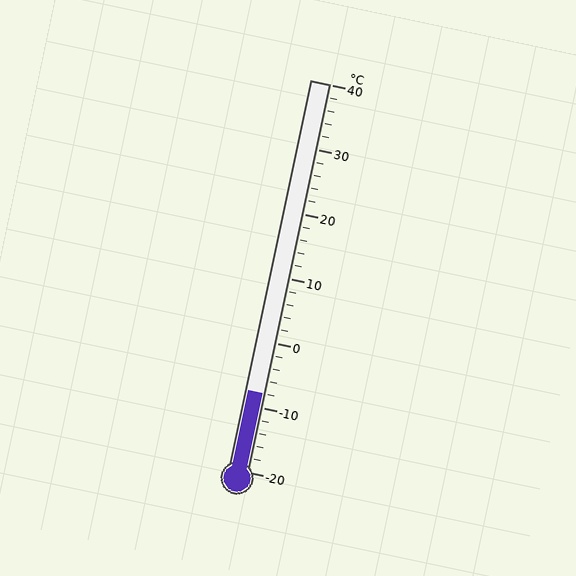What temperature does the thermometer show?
The thermometer shows approximately -8°C.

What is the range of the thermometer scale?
The thermometer scale ranges from -20°C to 40°C.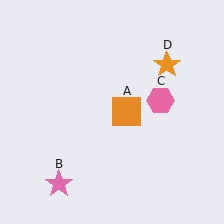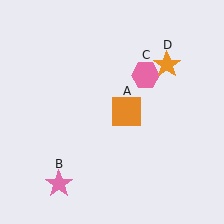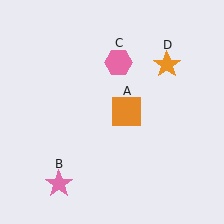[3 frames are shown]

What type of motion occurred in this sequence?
The pink hexagon (object C) rotated counterclockwise around the center of the scene.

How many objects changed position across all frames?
1 object changed position: pink hexagon (object C).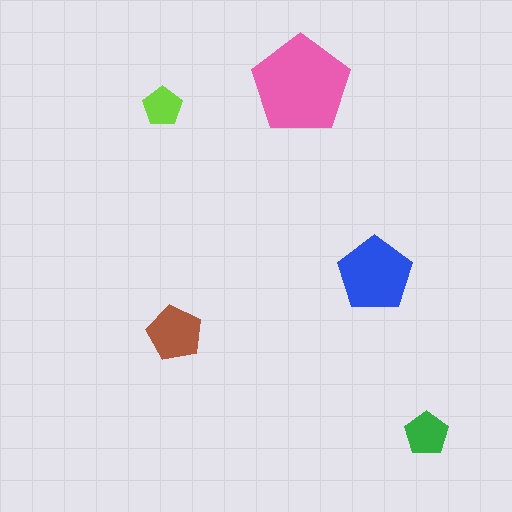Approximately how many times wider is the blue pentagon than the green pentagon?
About 1.5 times wider.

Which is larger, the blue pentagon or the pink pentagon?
The pink one.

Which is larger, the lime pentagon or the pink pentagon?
The pink one.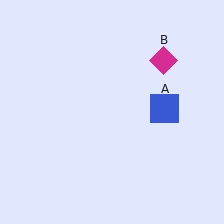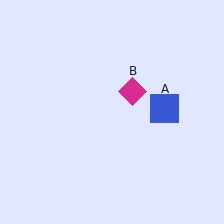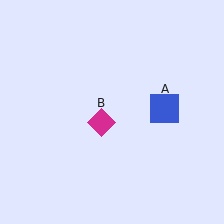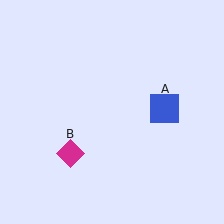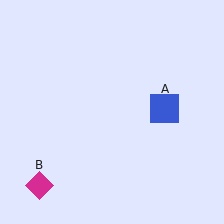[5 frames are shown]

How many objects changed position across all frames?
1 object changed position: magenta diamond (object B).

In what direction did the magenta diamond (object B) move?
The magenta diamond (object B) moved down and to the left.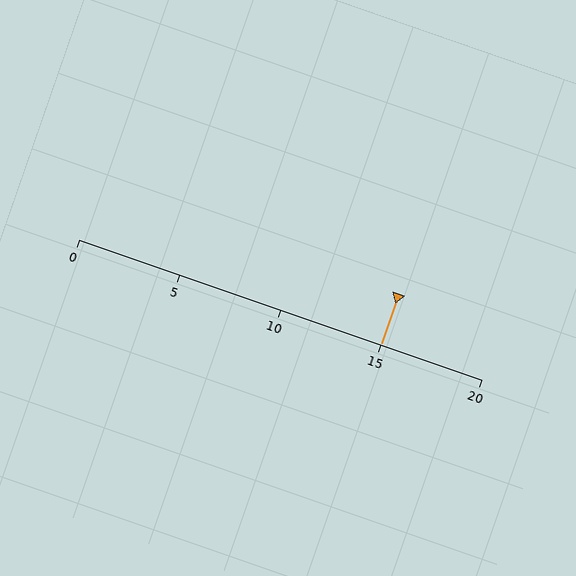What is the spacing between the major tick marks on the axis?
The major ticks are spaced 5 apart.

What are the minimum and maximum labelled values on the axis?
The axis runs from 0 to 20.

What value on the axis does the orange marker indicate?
The marker indicates approximately 15.